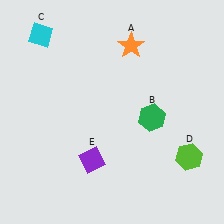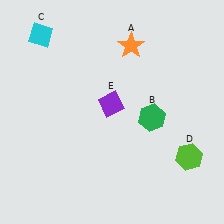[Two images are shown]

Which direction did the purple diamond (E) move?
The purple diamond (E) moved up.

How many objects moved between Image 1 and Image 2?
1 object moved between the two images.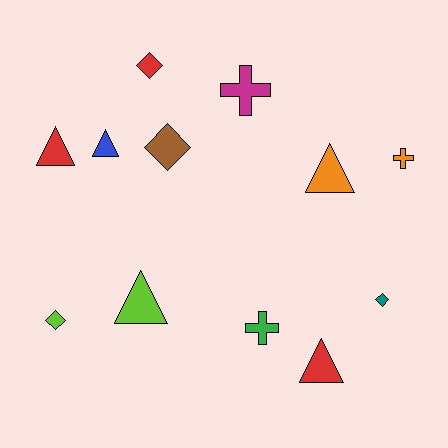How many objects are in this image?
There are 12 objects.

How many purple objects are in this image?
There are no purple objects.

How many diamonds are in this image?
There are 4 diamonds.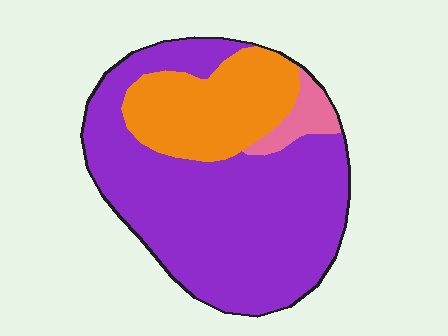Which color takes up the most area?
Purple, at roughly 70%.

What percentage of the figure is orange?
Orange takes up between a sixth and a third of the figure.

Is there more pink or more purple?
Purple.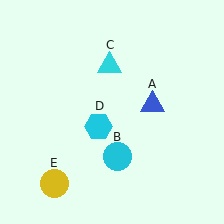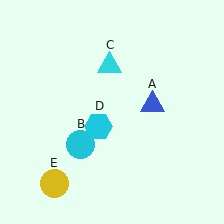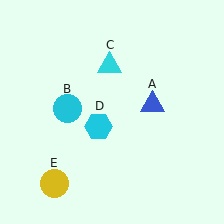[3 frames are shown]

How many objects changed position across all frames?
1 object changed position: cyan circle (object B).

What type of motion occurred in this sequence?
The cyan circle (object B) rotated clockwise around the center of the scene.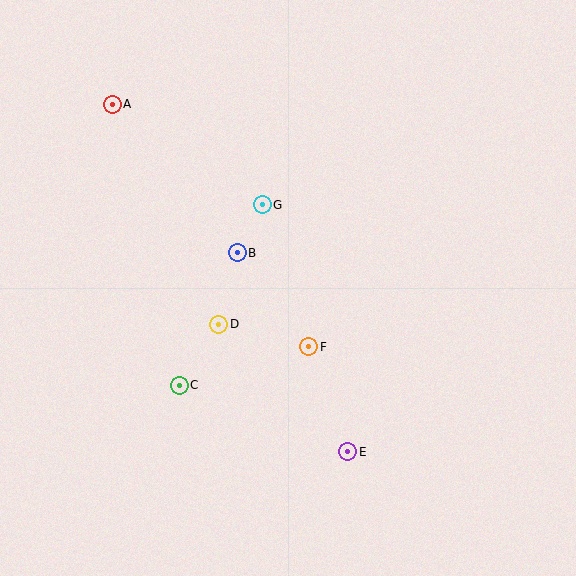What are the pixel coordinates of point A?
Point A is at (112, 104).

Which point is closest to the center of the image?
Point B at (237, 253) is closest to the center.